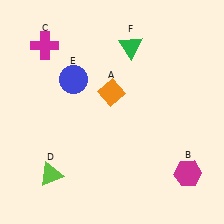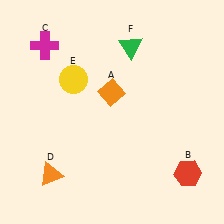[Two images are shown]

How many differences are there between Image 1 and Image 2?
There are 3 differences between the two images.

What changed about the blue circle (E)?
In Image 1, E is blue. In Image 2, it changed to yellow.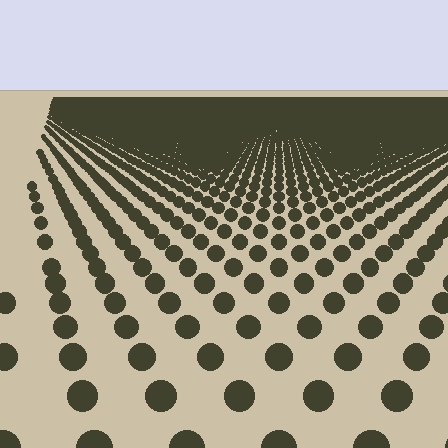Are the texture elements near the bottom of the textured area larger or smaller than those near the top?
Larger. Near the bottom, elements are closer to the viewer and appear at a bigger on-screen size.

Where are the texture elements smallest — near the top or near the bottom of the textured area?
Near the top.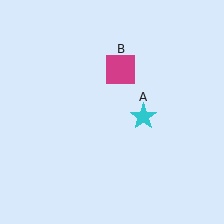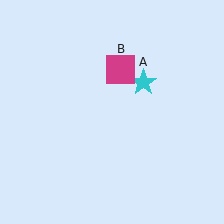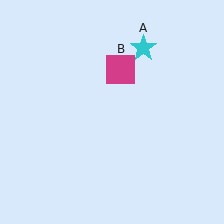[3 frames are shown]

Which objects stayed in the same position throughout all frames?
Magenta square (object B) remained stationary.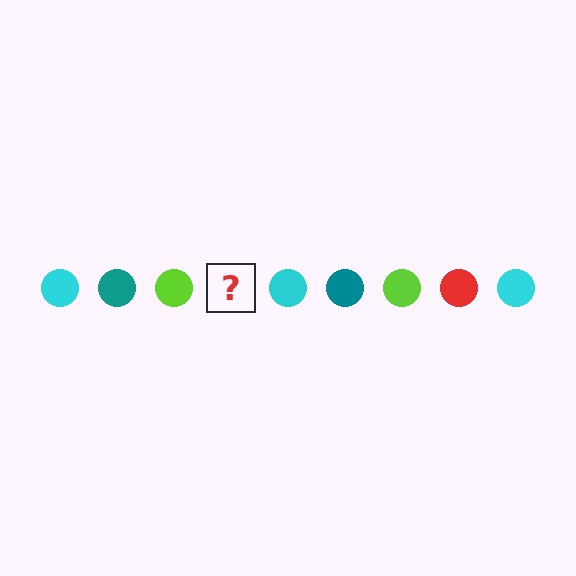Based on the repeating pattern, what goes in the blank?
The blank should be a red circle.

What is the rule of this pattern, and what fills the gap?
The rule is that the pattern cycles through cyan, teal, lime, red circles. The gap should be filled with a red circle.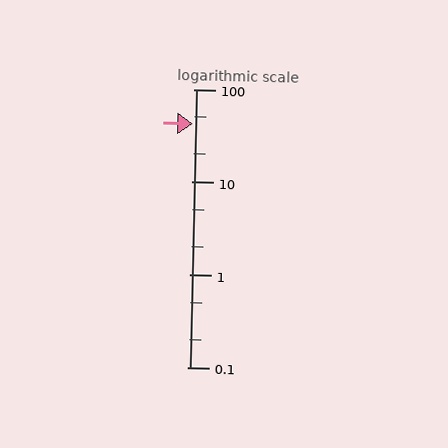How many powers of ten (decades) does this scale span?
The scale spans 3 decades, from 0.1 to 100.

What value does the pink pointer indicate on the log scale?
The pointer indicates approximately 42.